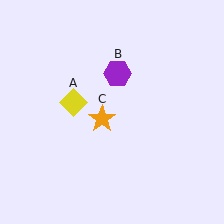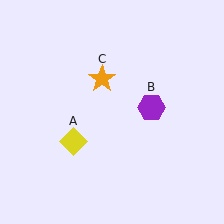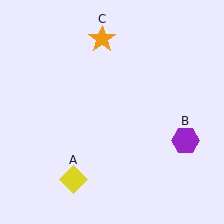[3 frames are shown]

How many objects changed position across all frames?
3 objects changed position: yellow diamond (object A), purple hexagon (object B), orange star (object C).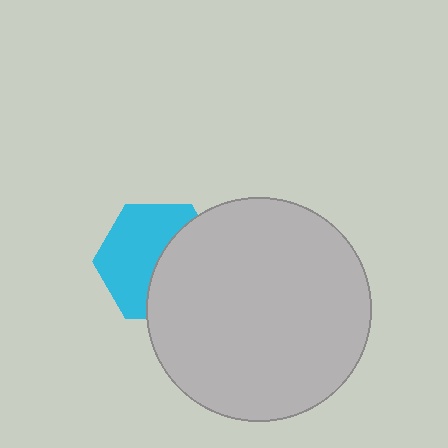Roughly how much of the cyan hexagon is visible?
About half of it is visible (roughly 55%).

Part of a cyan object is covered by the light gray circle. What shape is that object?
It is a hexagon.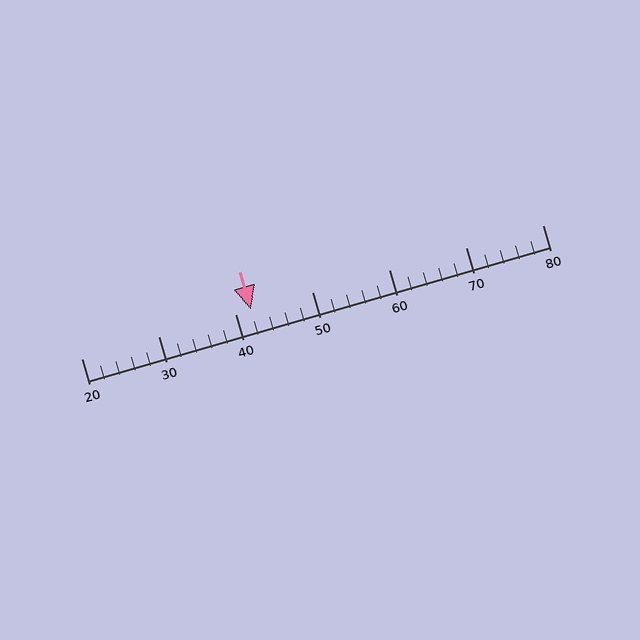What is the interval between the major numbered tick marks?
The major tick marks are spaced 10 units apart.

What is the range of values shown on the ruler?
The ruler shows values from 20 to 80.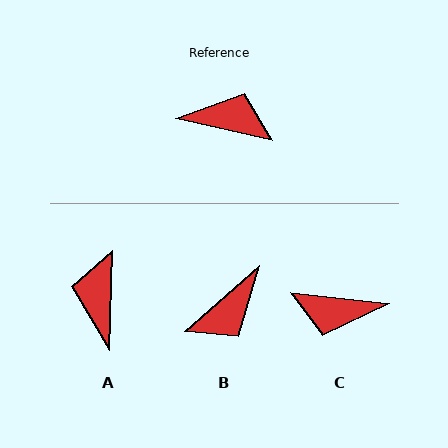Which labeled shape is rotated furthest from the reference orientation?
C, about 174 degrees away.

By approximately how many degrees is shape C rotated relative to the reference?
Approximately 174 degrees clockwise.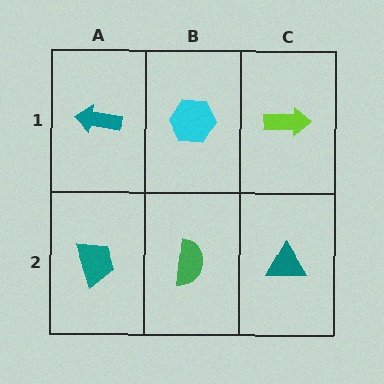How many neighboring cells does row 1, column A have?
2.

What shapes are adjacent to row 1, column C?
A teal triangle (row 2, column C), a cyan hexagon (row 1, column B).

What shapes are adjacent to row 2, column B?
A cyan hexagon (row 1, column B), a teal trapezoid (row 2, column A), a teal triangle (row 2, column C).